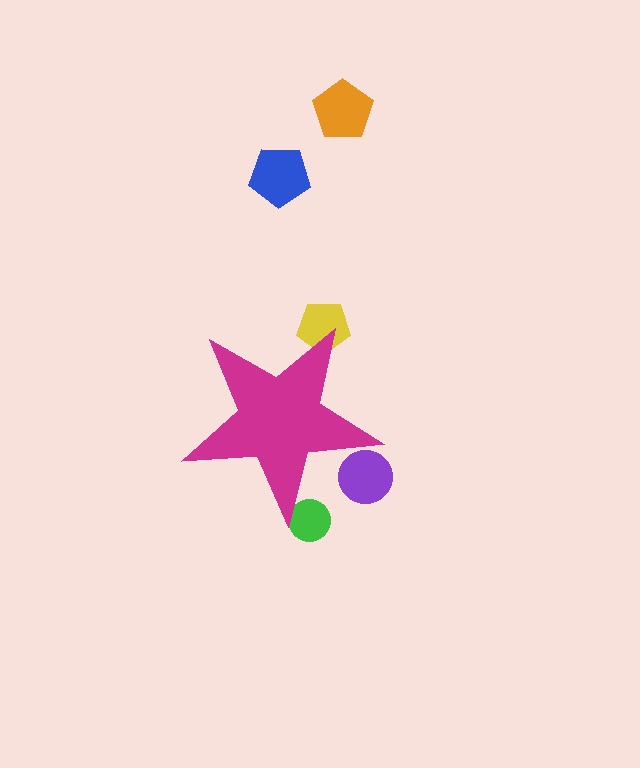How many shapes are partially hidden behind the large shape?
3 shapes are partially hidden.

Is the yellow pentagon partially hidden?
Yes, the yellow pentagon is partially hidden behind the magenta star.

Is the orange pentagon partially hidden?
No, the orange pentagon is fully visible.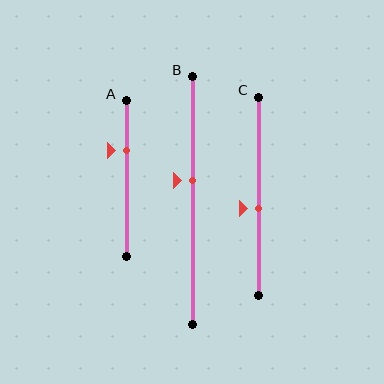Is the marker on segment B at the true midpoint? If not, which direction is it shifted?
No, the marker on segment B is shifted upward by about 8% of the segment length.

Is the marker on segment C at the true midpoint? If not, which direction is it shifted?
No, the marker on segment C is shifted downward by about 6% of the segment length.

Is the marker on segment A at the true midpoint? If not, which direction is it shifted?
No, the marker on segment A is shifted upward by about 18% of the segment length.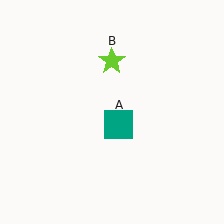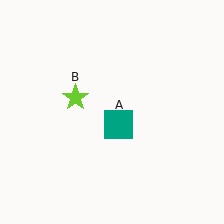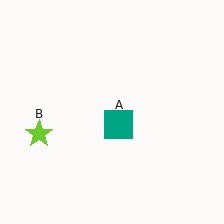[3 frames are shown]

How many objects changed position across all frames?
1 object changed position: lime star (object B).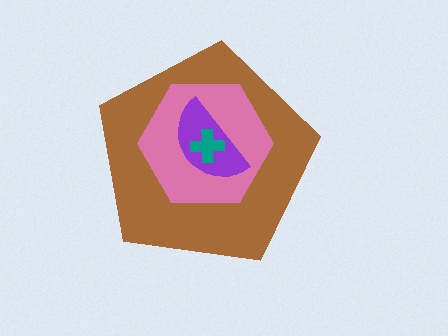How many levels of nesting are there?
4.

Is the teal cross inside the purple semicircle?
Yes.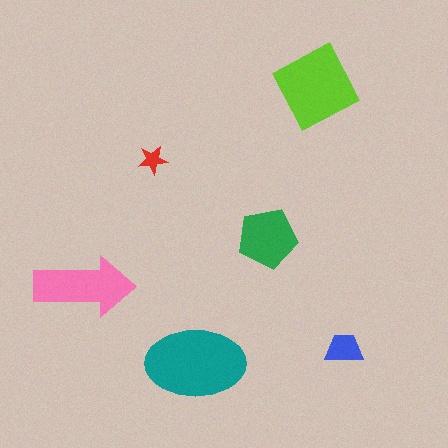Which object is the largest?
The teal ellipse.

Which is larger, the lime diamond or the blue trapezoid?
The lime diamond.